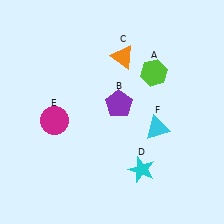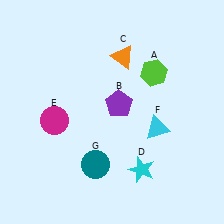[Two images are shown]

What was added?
A teal circle (G) was added in Image 2.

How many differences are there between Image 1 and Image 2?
There is 1 difference between the two images.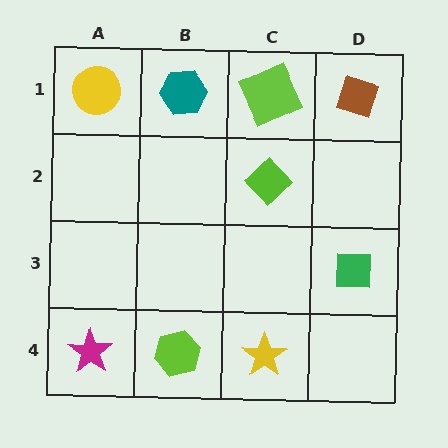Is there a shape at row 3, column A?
No, that cell is empty.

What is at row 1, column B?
A teal hexagon.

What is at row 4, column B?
A lime hexagon.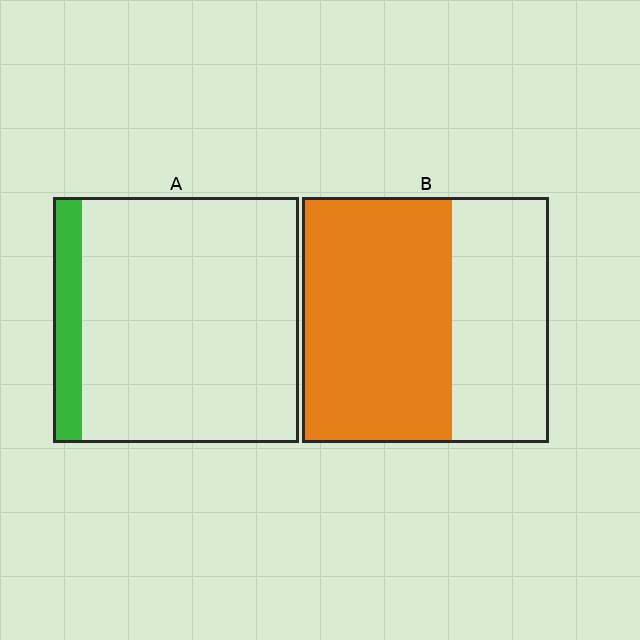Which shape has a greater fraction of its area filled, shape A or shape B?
Shape B.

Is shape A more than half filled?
No.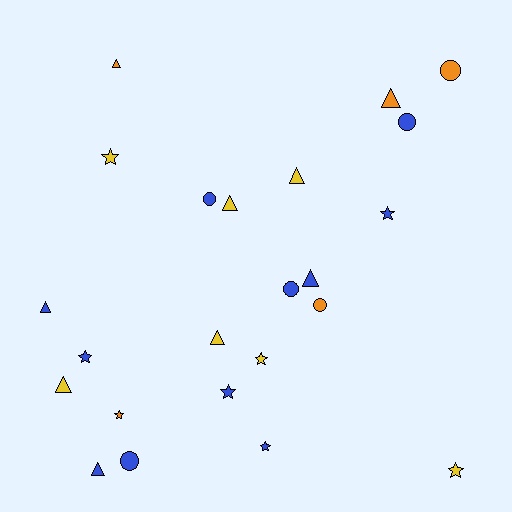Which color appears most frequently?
Blue, with 11 objects.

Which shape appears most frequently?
Triangle, with 9 objects.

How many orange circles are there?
There are 2 orange circles.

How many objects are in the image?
There are 23 objects.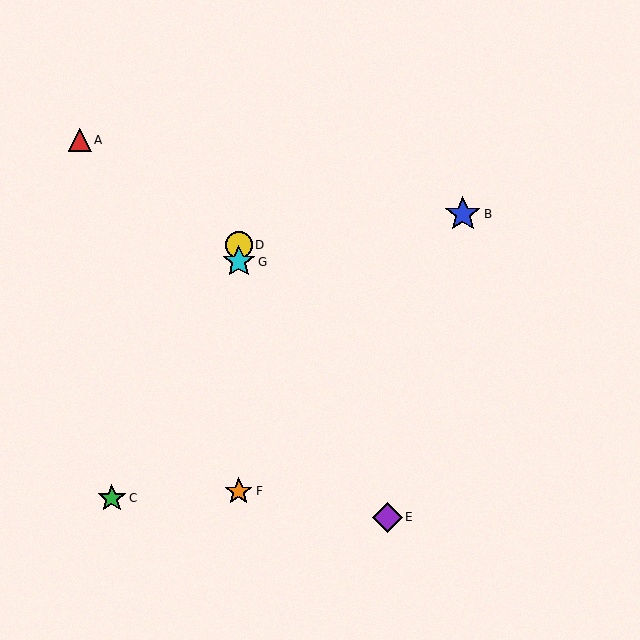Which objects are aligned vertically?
Objects D, F, G are aligned vertically.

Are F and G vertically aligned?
Yes, both are at x≈239.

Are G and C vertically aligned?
No, G is at x≈239 and C is at x≈112.